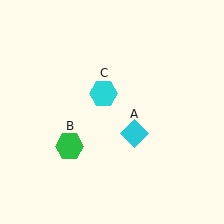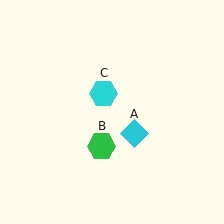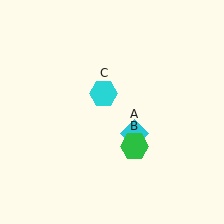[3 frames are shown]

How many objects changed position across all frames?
1 object changed position: green hexagon (object B).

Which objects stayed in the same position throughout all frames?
Cyan diamond (object A) and cyan hexagon (object C) remained stationary.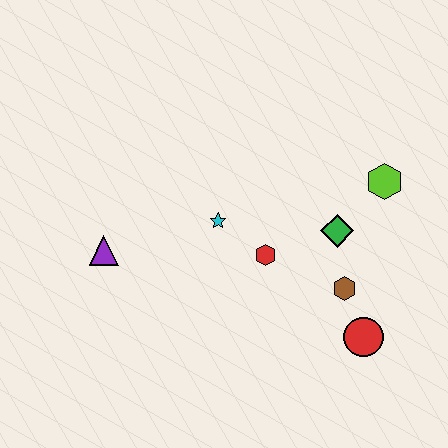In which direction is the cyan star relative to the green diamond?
The cyan star is to the left of the green diamond.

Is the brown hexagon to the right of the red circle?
No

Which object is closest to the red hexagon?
The cyan star is closest to the red hexagon.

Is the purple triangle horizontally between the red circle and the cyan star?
No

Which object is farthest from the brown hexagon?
The purple triangle is farthest from the brown hexagon.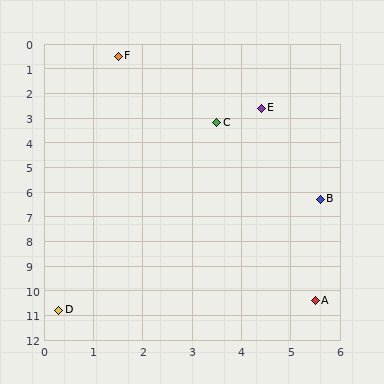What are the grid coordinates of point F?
Point F is at approximately (1.5, 0.5).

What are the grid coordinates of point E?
Point E is at approximately (4.4, 2.6).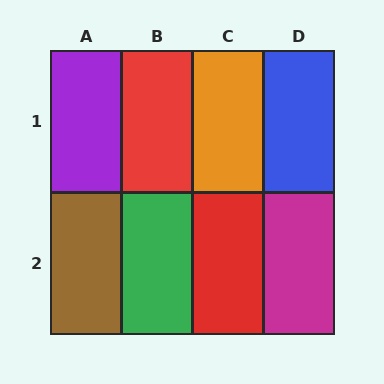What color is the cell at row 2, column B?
Green.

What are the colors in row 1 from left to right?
Purple, red, orange, blue.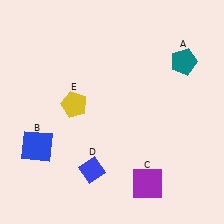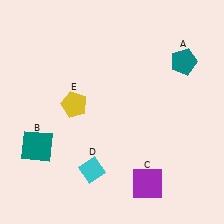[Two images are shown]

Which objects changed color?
B changed from blue to teal. D changed from blue to cyan.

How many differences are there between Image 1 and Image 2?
There are 2 differences between the two images.